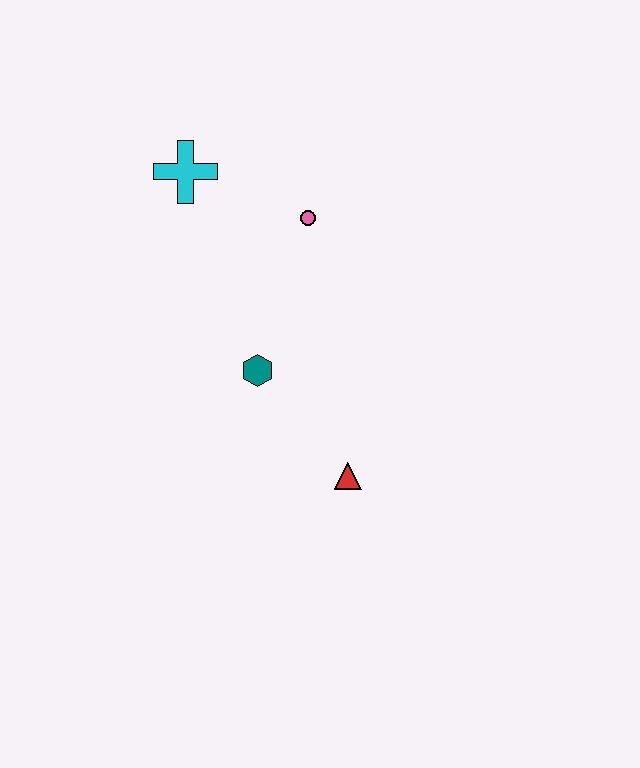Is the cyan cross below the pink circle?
No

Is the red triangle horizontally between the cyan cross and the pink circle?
No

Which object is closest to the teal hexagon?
The red triangle is closest to the teal hexagon.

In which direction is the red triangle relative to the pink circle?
The red triangle is below the pink circle.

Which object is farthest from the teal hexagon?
The cyan cross is farthest from the teal hexagon.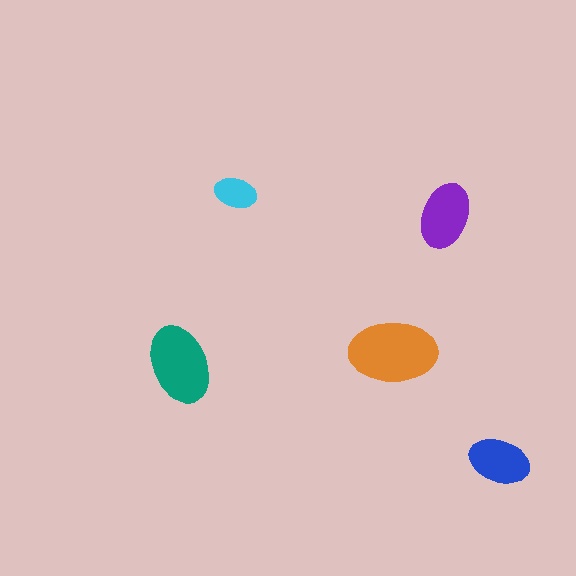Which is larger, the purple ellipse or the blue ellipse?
The purple one.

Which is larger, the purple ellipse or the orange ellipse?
The orange one.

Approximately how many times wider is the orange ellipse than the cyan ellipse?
About 2 times wider.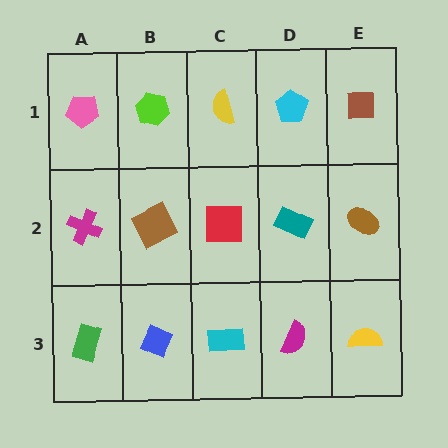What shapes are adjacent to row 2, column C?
A yellow semicircle (row 1, column C), a cyan rectangle (row 3, column C), a brown square (row 2, column B), a teal rectangle (row 2, column D).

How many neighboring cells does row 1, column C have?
3.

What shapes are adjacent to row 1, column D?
A teal rectangle (row 2, column D), a yellow semicircle (row 1, column C), a brown square (row 1, column E).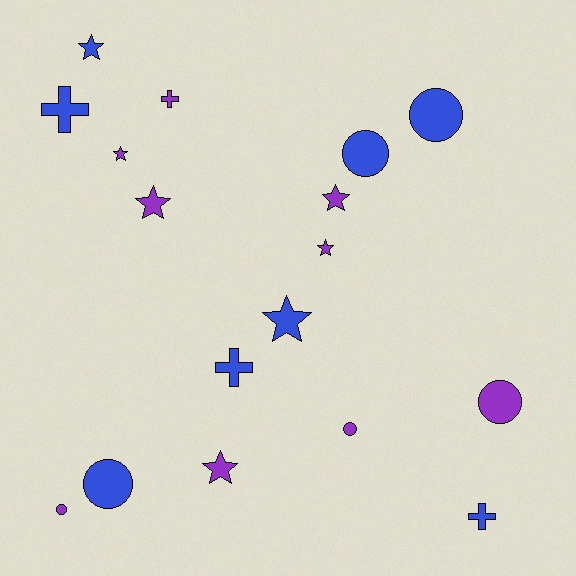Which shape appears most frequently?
Star, with 7 objects.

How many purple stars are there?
There are 5 purple stars.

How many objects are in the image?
There are 17 objects.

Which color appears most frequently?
Purple, with 9 objects.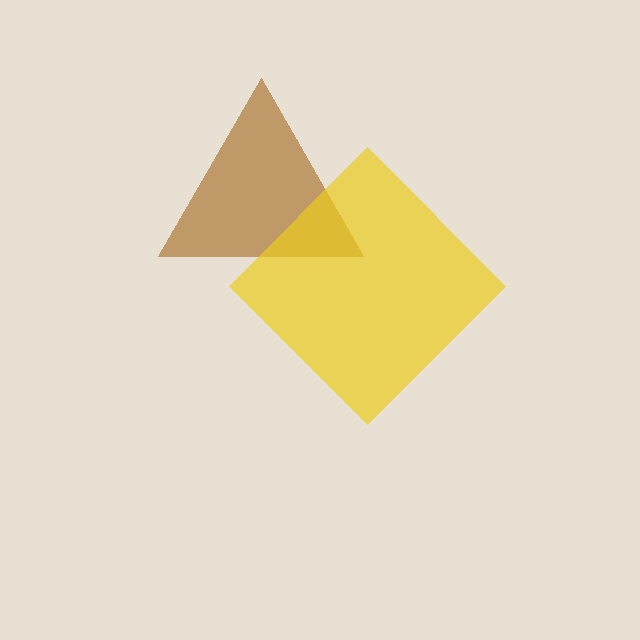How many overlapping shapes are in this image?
There are 2 overlapping shapes in the image.